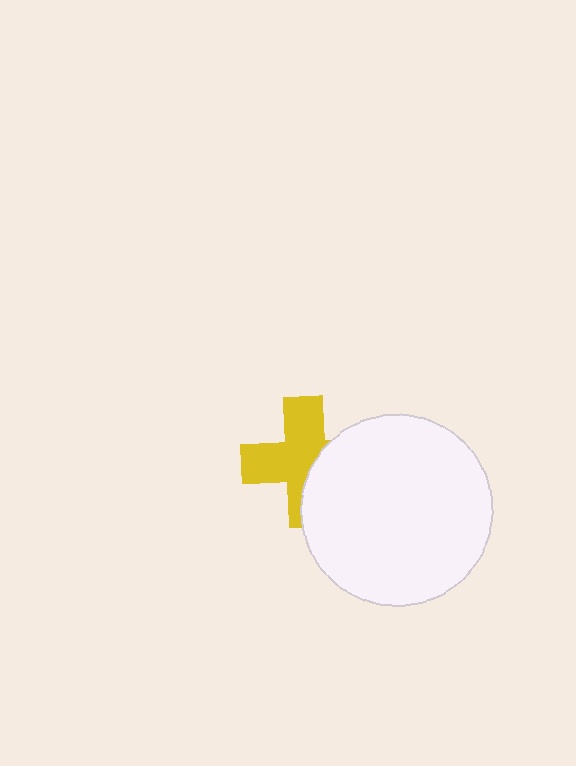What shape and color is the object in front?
The object in front is a white circle.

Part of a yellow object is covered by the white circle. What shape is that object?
It is a cross.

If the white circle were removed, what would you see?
You would see the complete yellow cross.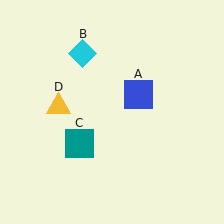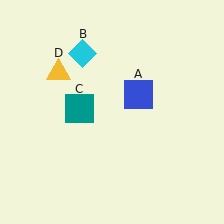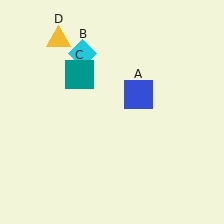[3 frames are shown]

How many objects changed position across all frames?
2 objects changed position: teal square (object C), yellow triangle (object D).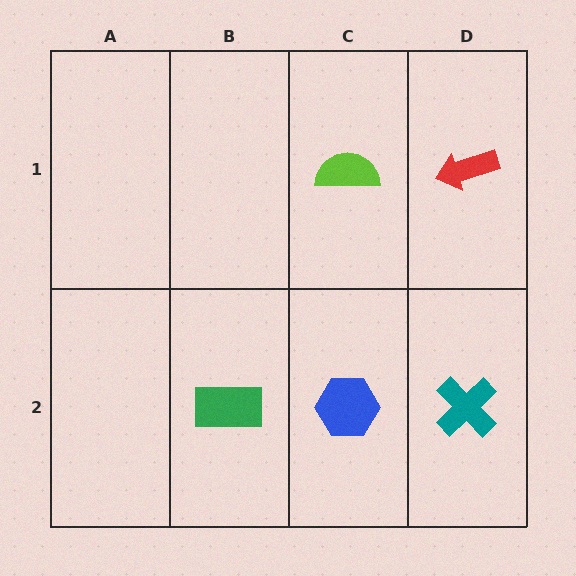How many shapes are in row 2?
3 shapes.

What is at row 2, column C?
A blue hexagon.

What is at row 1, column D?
A red arrow.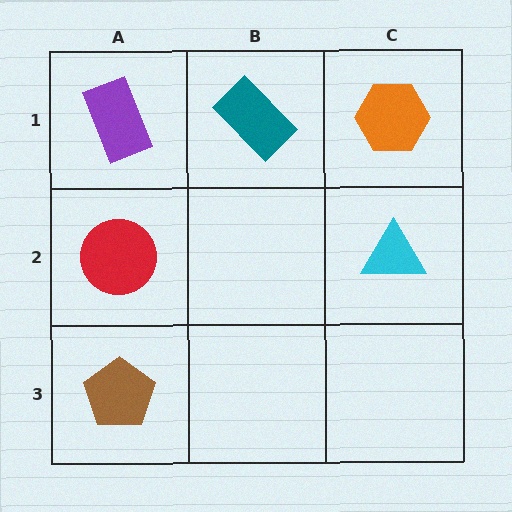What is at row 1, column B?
A teal rectangle.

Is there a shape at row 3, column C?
No, that cell is empty.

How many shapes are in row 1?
3 shapes.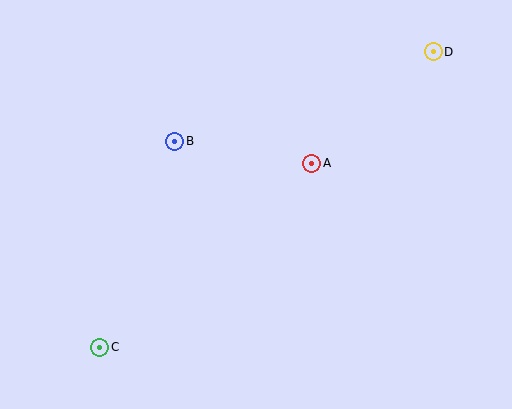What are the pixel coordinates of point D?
Point D is at (433, 52).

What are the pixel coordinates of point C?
Point C is at (100, 347).